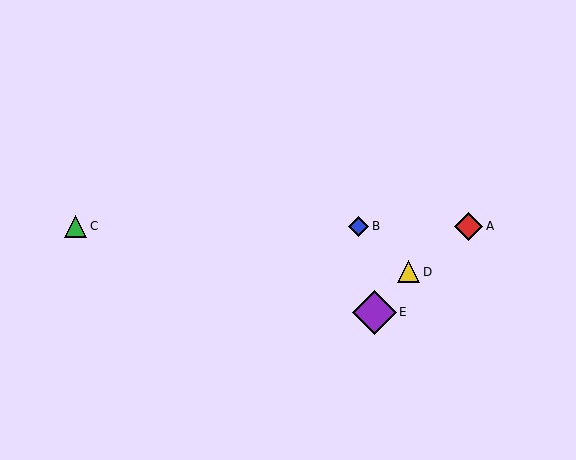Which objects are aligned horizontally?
Objects A, B, C are aligned horizontally.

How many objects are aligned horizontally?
3 objects (A, B, C) are aligned horizontally.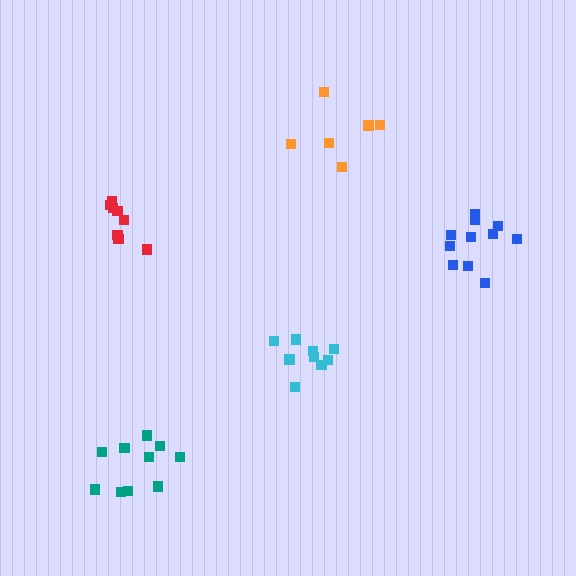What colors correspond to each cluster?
The clusters are colored: red, orange, blue, cyan, teal.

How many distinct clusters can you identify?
There are 5 distinct clusters.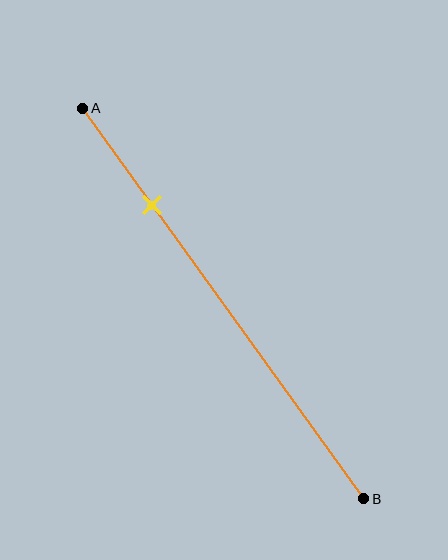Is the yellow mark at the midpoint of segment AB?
No, the mark is at about 25% from A, not at the 50% midpoint.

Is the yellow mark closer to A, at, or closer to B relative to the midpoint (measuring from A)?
The yellow mark is closer to point A than the midpoint of segment AB.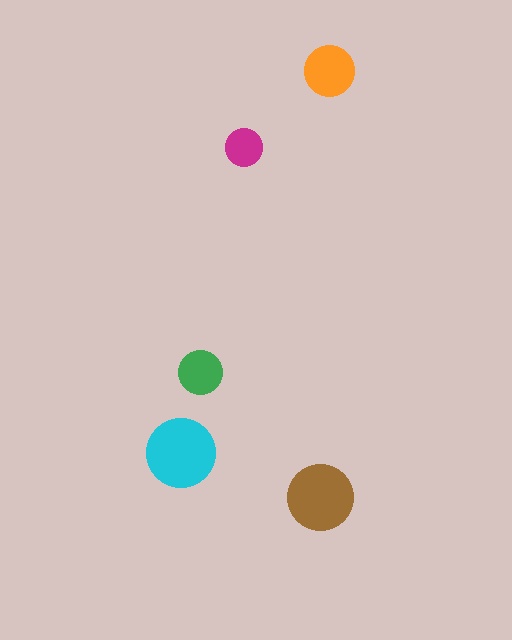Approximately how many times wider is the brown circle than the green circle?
About 1.5 times wider.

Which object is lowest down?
The brown circle is bottommost.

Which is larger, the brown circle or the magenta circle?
The brown one.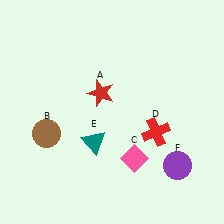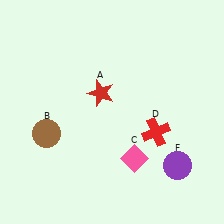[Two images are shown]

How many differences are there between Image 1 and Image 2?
There is 1 difference between the two images.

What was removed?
The teal triangle (E) was removed in Image 2.